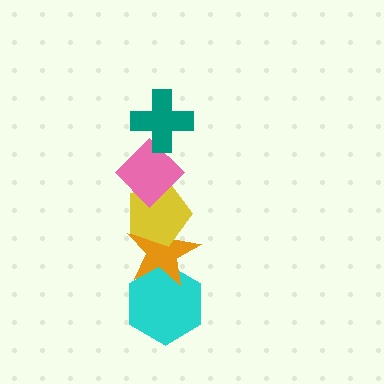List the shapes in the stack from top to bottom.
From top to bottom: the teal cross, the pink diamond, the yellow pentagon, the orange star, the cyan hexagon.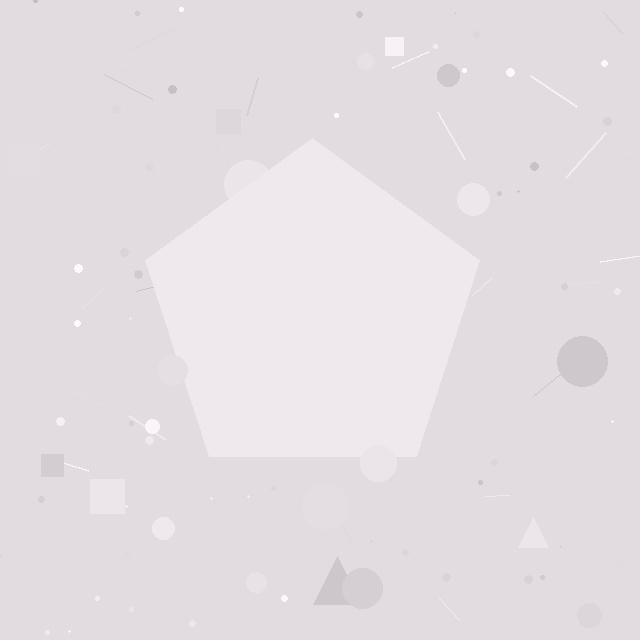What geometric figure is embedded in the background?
A pentagon is embedded in the background.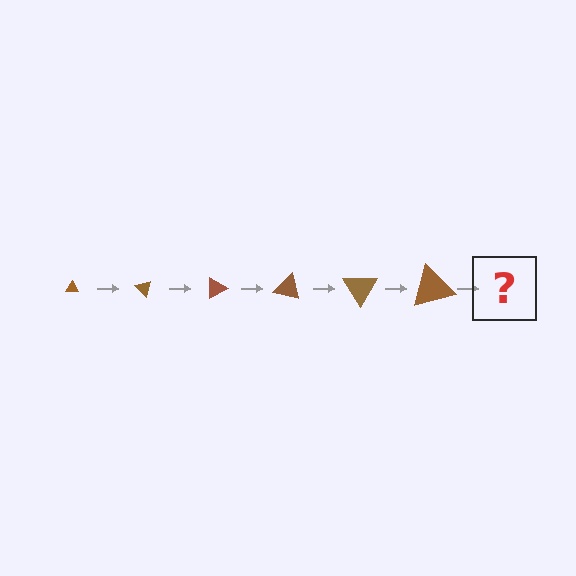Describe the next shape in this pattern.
It should be a triangle, larger than the previous one and rotated 270 degrees from the start.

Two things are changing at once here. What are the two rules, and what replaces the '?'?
The two rules are that the triangle grows larger each step and it rotates 45 degrees each step. The '?' should be a triangle, larger than the previous one and rotated 270 degrees from the start.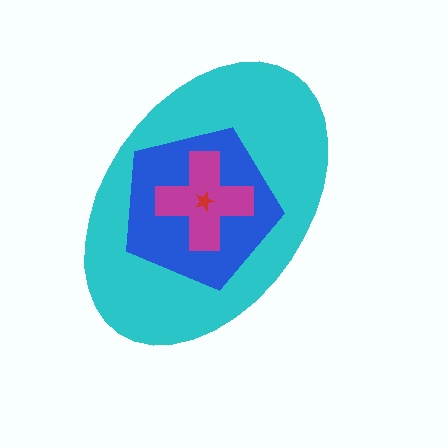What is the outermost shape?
The cyan ellipse.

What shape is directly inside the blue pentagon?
The magenta cross.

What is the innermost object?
The red star.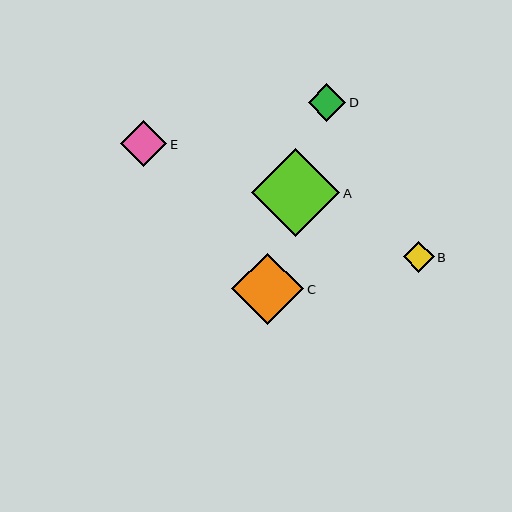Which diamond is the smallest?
Diamond B is the smallest with a size of approximately 31 pixels.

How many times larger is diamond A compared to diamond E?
Diamond A is approximately 1.9 times the size of diamond E.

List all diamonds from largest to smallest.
From largest to smallest: A, C, E, D, B.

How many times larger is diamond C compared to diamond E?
Diamond C is approximately 1.5 times the size of diamond E.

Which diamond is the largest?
Diamond A is the largest with a size of approximately 88 pixels.